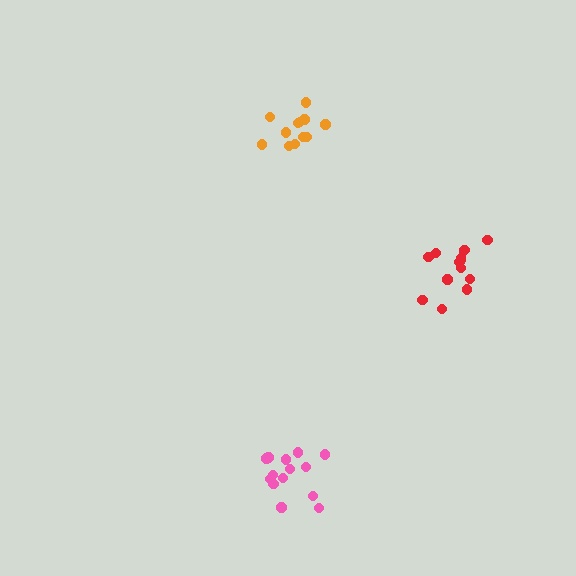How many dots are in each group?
Group 1: 14 dots, Group 2: 12 dots, Group 3: 14 dots (40 total).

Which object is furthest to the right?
The red cluster is rightmost.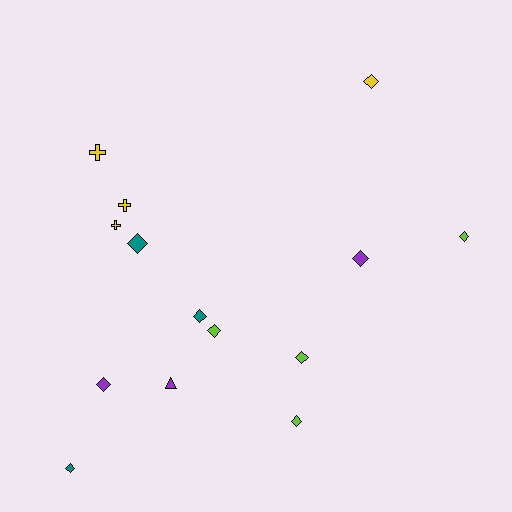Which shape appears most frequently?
Diamond, with 10 objects.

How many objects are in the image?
There are 14 objects.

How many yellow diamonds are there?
There is 1 yellow diamond.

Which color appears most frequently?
Yellow, with 4 objects.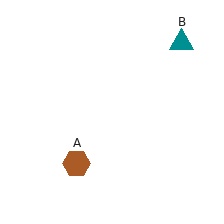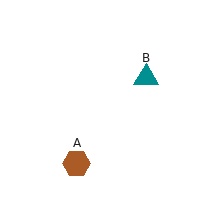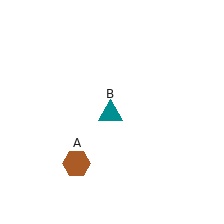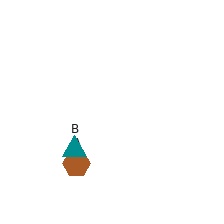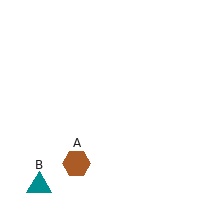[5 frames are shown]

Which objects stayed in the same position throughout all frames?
Brown hexagon (object A) remained stationary.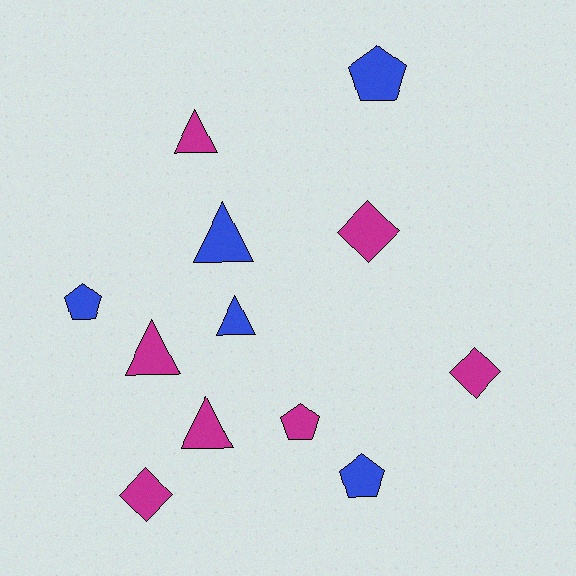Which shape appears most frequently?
Triangle, with 5 objects.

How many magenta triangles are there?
There are 3 magenta triangles.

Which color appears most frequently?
Magenta, with 7 objects.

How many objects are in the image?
There are 12 objects.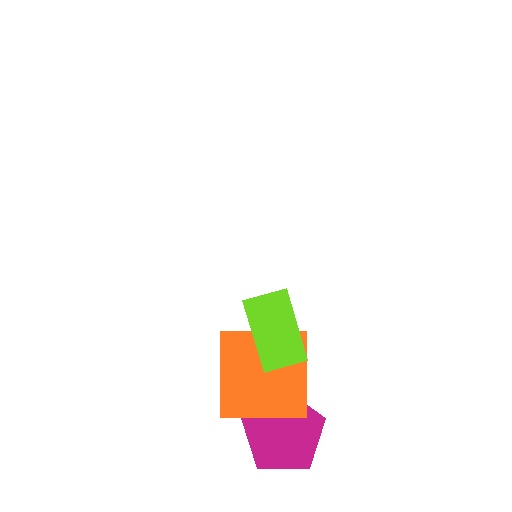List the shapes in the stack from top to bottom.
From top to bottom: the lime rectangle, the orange square, the magenta pentagon.